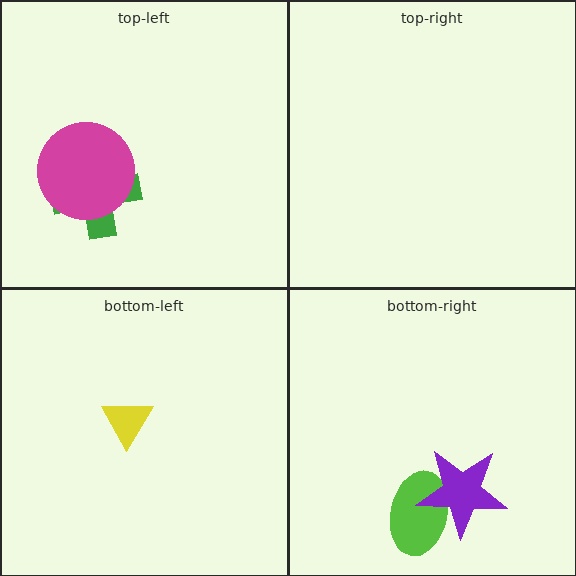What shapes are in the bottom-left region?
The yellow triangle.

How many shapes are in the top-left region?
2.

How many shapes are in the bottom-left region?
1.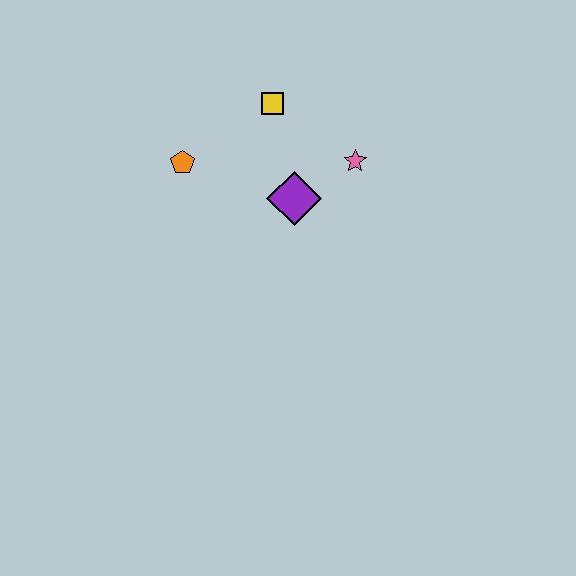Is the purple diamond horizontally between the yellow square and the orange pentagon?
No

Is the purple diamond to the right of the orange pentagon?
Yes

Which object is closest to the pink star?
The purple diamond is closest to the pink star.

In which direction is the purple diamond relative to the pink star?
The purple diamond is to the left of the pink star.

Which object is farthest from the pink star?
The orange pentagon is farthest from the pink star.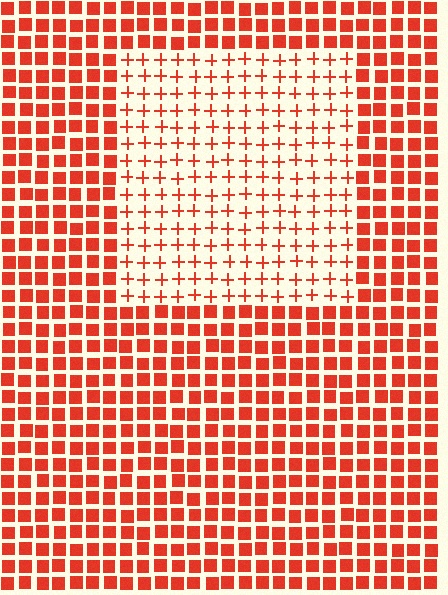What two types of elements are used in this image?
The image uses plus signs inside the rectangle region and squares outside it.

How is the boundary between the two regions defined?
The boundary is defined by a change in element shape: plus signs inside vs. squares outside. All elements share the same color and spacing.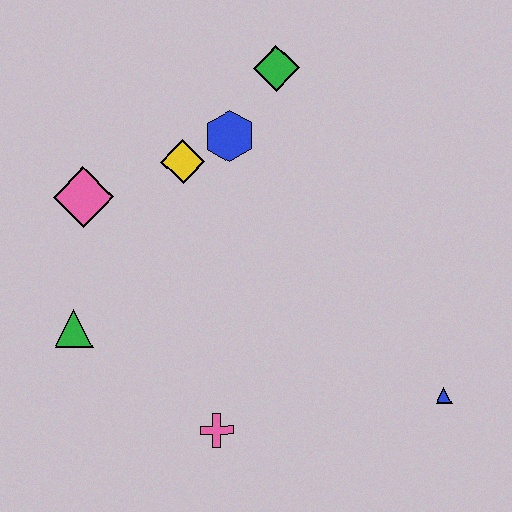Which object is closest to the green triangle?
The pink diamond is closest to the green triangle.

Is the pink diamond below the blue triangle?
No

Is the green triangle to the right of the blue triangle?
No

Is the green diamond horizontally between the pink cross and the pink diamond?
No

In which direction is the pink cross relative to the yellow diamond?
The pink cross is below the yellow diamond.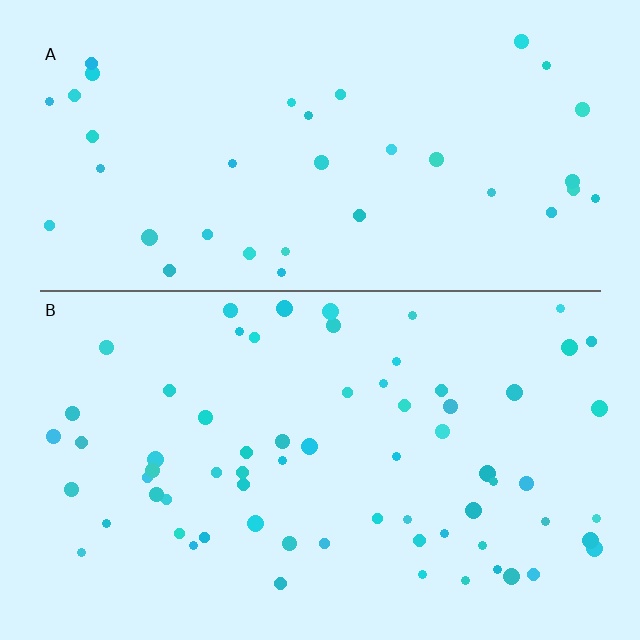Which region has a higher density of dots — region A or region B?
B (the bottom).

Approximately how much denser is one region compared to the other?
Approximately 1.8× — region B over region A.